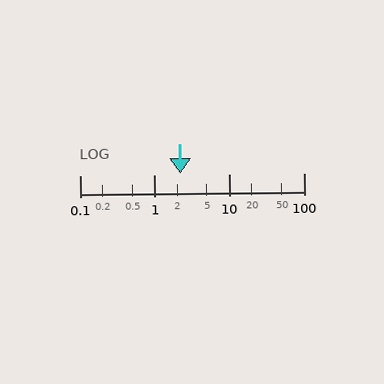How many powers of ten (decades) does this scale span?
The scale spans 3 decades, from 0.1 to 100.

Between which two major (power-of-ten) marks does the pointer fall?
The pointer is between 1 and 10.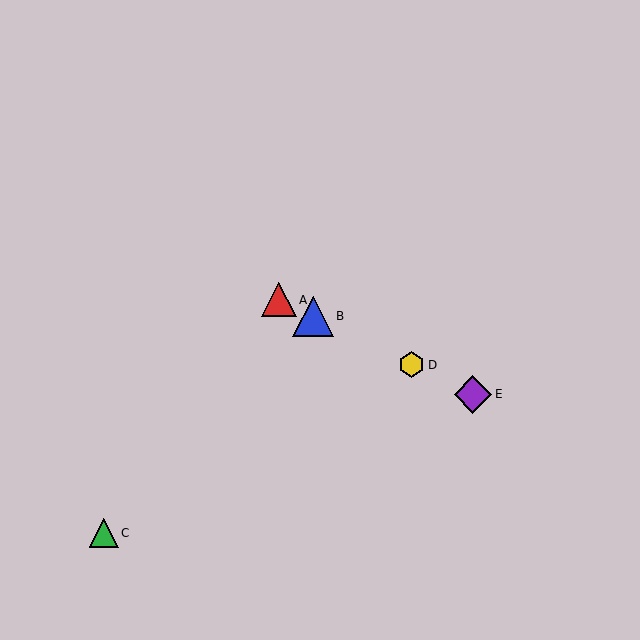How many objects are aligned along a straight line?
4 objects (A, B, D, E) are aligned along a straight line.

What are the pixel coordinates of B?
Object B is at (313, 316).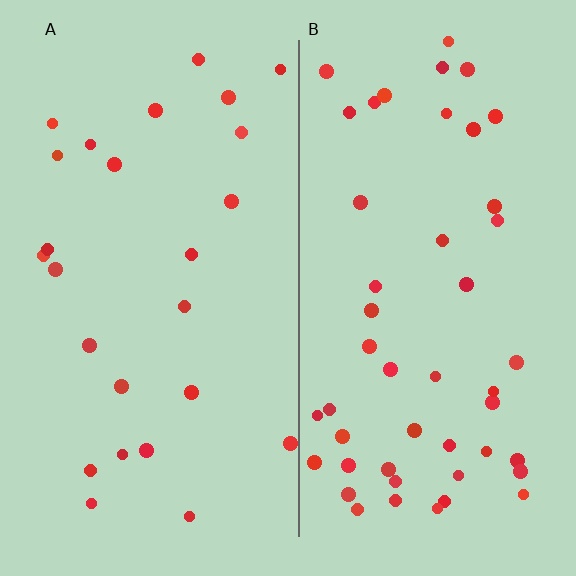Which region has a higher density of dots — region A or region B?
B (the right).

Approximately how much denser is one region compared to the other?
Approximately 1.9× — region B over region A.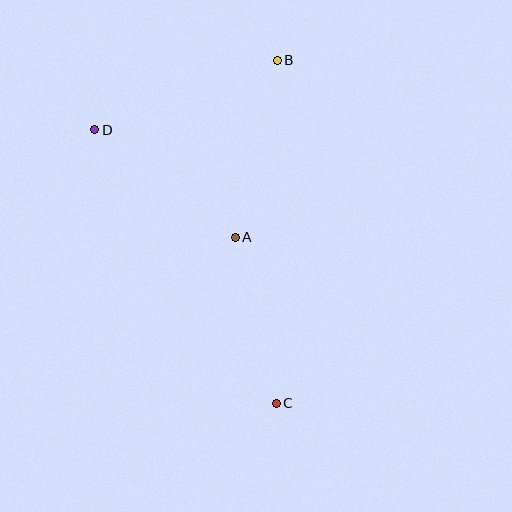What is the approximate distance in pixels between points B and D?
The distance between B and D is approximately 195 pixels.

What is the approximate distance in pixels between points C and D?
The distance between C and D is approximately 328 pixels.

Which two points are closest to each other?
Points A and C are closest to each other.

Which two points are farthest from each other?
Points B and C are farthest from each other.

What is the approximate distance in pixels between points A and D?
The distance between A and D is approximately 177 pixels.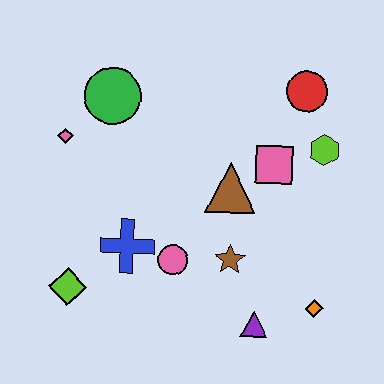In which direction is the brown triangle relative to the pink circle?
The brown triangle is above the pink circle.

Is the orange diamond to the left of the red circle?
No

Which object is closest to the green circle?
The pink diamond is closest to the green circle.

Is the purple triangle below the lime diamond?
Yes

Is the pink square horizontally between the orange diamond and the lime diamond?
Yes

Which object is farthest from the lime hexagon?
The lime diamond is farthest from the lime hexagon.